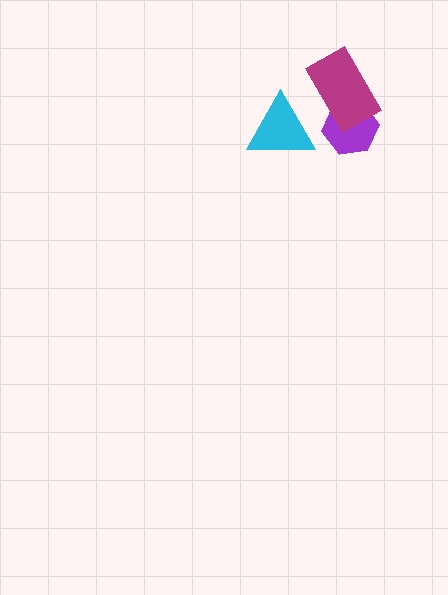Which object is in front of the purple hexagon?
The magenta rectangle is in front of the purple hexagon.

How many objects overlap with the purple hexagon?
1 object overlaps with the purple hexagon.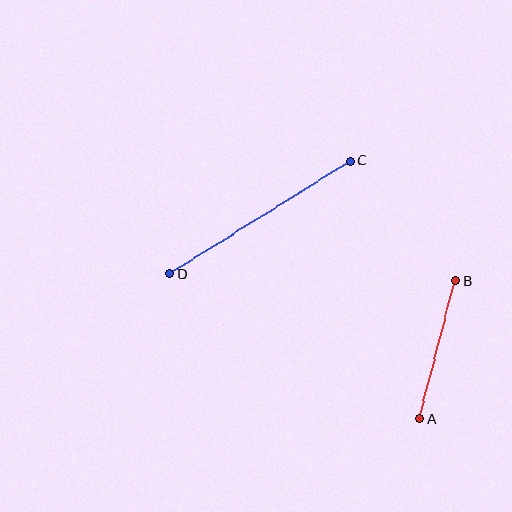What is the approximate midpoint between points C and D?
The midpoint is at approximately (260, 217) pixels.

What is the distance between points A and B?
The distance is approximately 143 pixels.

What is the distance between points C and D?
The distance is approximately 212 pixels.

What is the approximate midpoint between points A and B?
The midpoint is at approximately (437, 350) pixels.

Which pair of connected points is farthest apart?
Points C and D are farthest apart.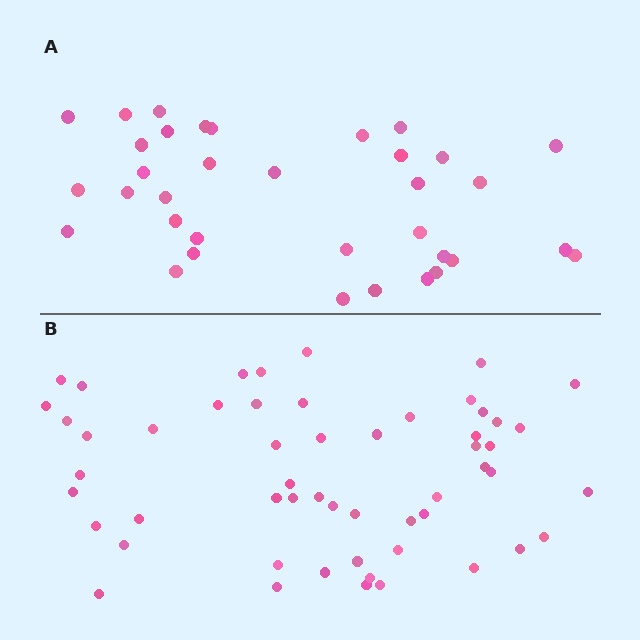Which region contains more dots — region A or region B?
Region B (the bottom region) has more dots.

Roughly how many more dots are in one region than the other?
Region B has approximately 20 more dots than region A.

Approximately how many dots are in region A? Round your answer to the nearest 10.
About 40 dots. (The exact count is 35, which rounds to 40.)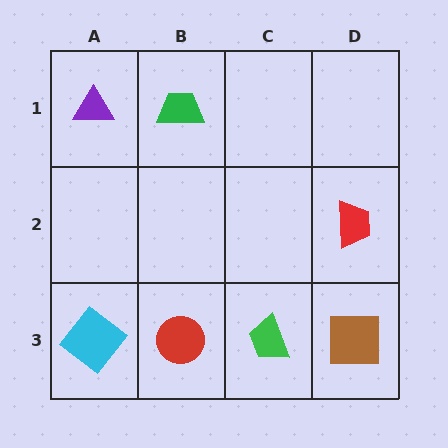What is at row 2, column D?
A red trapezoid.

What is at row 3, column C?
A green trapezoid.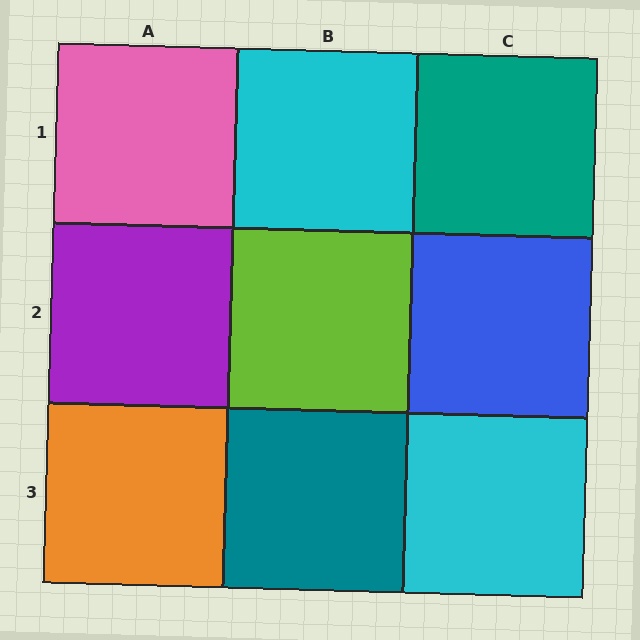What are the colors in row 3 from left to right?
Orange, teal, cyan.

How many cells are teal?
2 cells are teal.